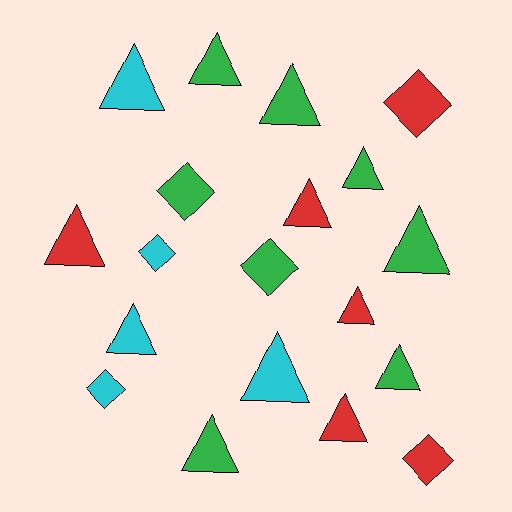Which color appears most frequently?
Green, with 8 objects.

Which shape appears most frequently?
Triangle, with 13 objects.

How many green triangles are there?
There are 6 green triangles.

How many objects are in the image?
There are 19 objects.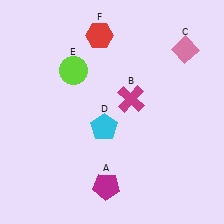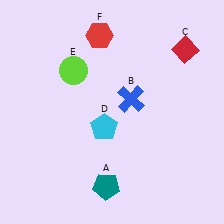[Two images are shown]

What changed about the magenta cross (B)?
In Image 1, B is magenta. In Image 2, it changed to blue.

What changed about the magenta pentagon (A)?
In Image 1, A is magenta. In Image 2, it changed to teal.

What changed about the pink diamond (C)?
In Image 1, C is pink. In Image 2, it changed to red.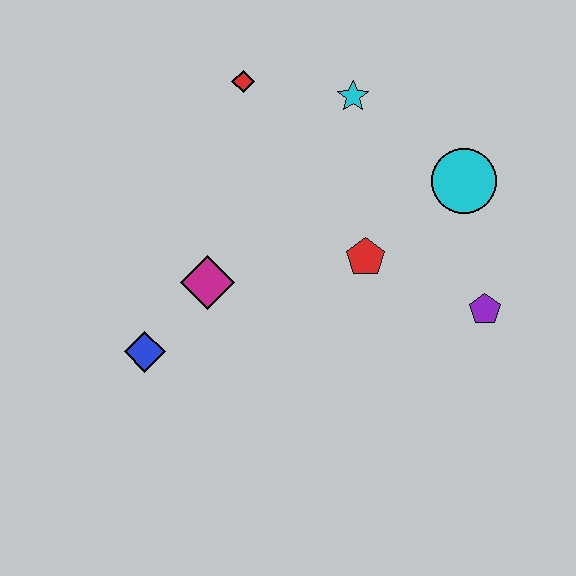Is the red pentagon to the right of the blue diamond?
Yes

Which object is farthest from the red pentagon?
The blue diamond is farthest from the red pentagon.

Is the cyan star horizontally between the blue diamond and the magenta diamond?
No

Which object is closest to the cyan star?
The red diamond is closest to the cyan star.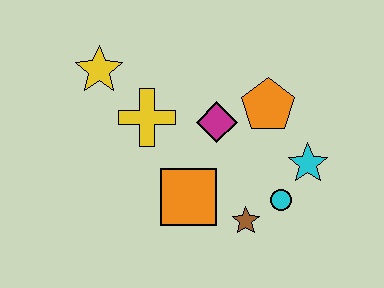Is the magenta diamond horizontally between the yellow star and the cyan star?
Yes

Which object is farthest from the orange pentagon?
The yellow star is farthest from the orange pentagon.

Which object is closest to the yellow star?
The yellow cross is closest to the yellow star.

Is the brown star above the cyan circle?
No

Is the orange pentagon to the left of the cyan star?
Yes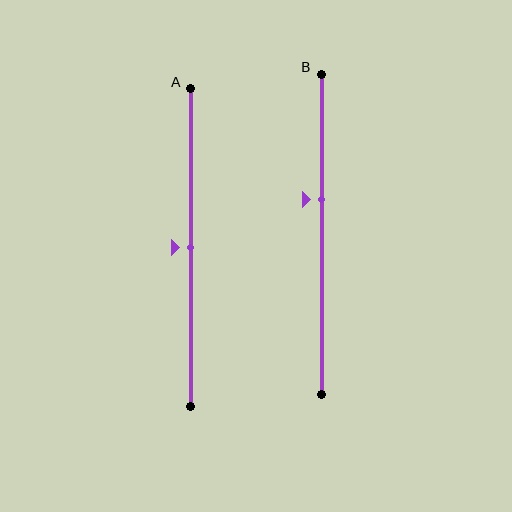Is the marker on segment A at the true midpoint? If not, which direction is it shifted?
Yes, the marker on segment A is at the true midpoint.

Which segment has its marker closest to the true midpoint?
Segment A has its marker closest to the true midpoint.